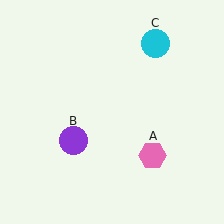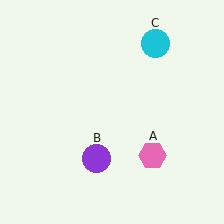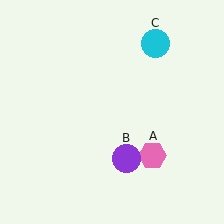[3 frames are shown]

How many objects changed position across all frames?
1 object changed position: purple circle (object B).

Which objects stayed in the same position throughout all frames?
Pink hexagon (object A) and cyan circle (object C) remained stationary.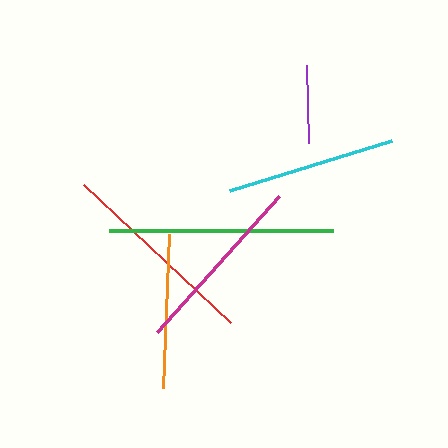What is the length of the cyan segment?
The cyan segment is approximately 170 pixels long.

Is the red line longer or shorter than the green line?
The green line is longer than the red line.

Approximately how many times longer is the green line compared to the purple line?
The green line is approximately 2.9 times the length of the purple line.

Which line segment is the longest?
The green line is the longest at approximately 224 pixels.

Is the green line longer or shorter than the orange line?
The green line is longer than the orange line.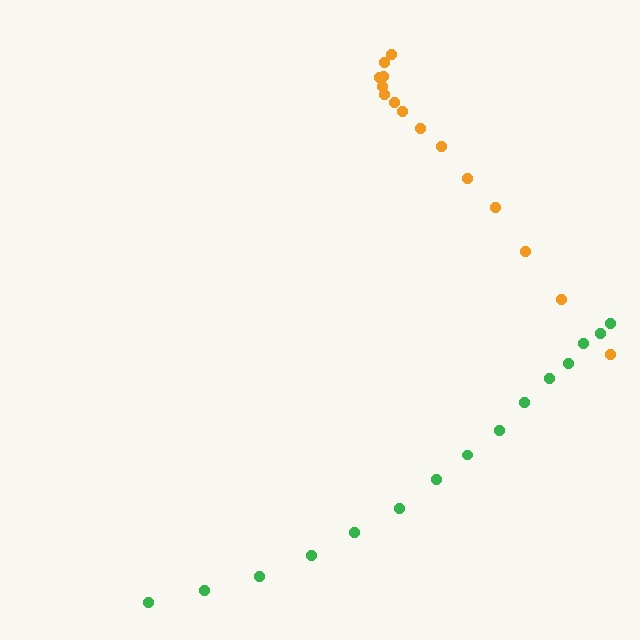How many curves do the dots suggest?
There are 2 distinct paths.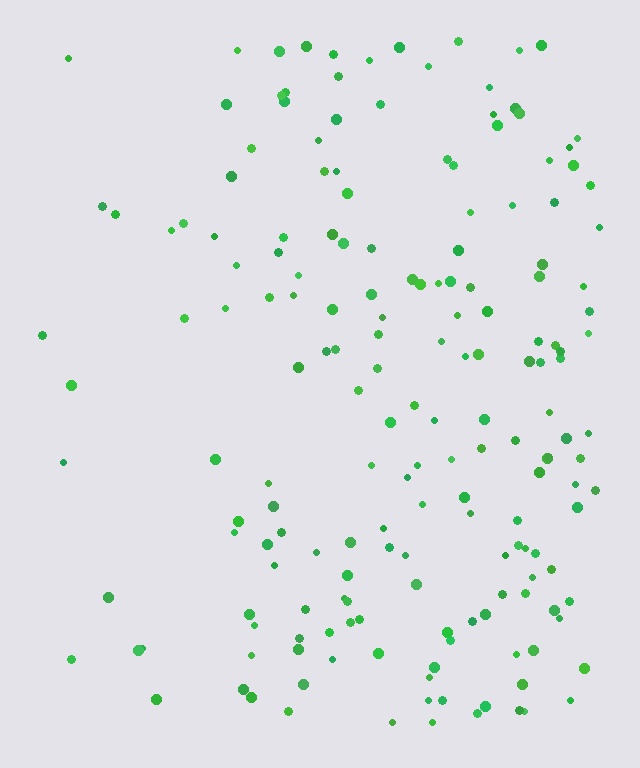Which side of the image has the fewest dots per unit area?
The left.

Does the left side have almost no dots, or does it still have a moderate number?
Still a moderate number, just noticeably fewer than the right.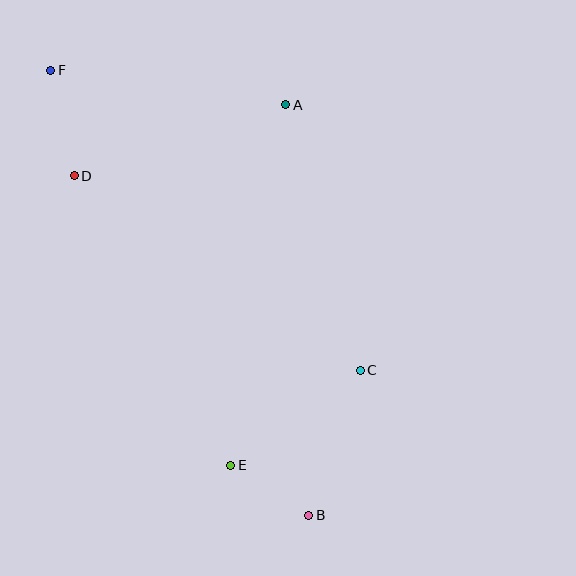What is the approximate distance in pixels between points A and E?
The distance between A and E is approximately 365 pixels.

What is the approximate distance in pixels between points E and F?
The distance between E and F is approximately 434 pixels.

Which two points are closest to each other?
Points B and E are closest to each other.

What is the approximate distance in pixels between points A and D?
The distance between A and D is approximately 223 pixels.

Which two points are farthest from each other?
Points B and F are farthest from each other.